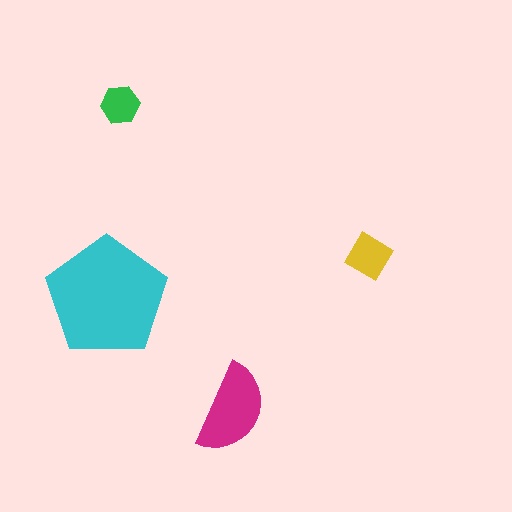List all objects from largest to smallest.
The cyan pentagon, the magenta semicircle, the yellow diamond, the green hexagon.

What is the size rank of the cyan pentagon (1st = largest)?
1st.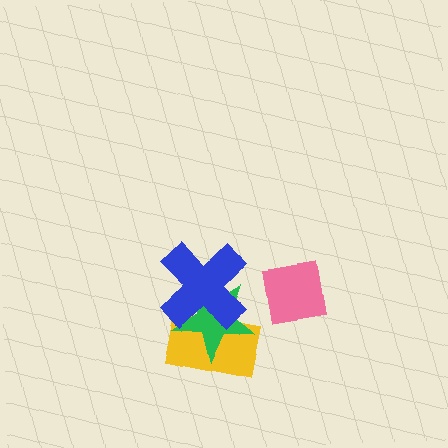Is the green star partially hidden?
Yes, it is partially covered by another shape.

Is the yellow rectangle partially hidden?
Yes, it is partially covered by another shape.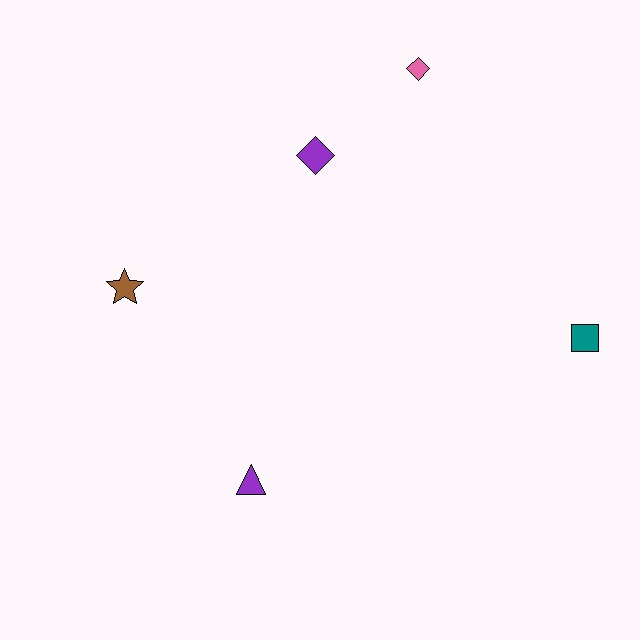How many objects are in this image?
There are 5 objects.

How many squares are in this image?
There is 1 square.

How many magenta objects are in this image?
There are no magenta objects.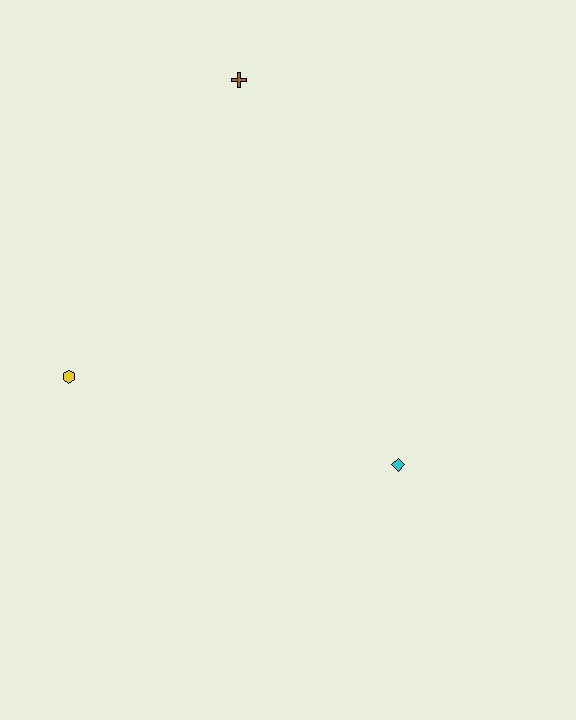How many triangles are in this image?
There are no triangles.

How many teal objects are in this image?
There are no teal objects.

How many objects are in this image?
There are 3 objects.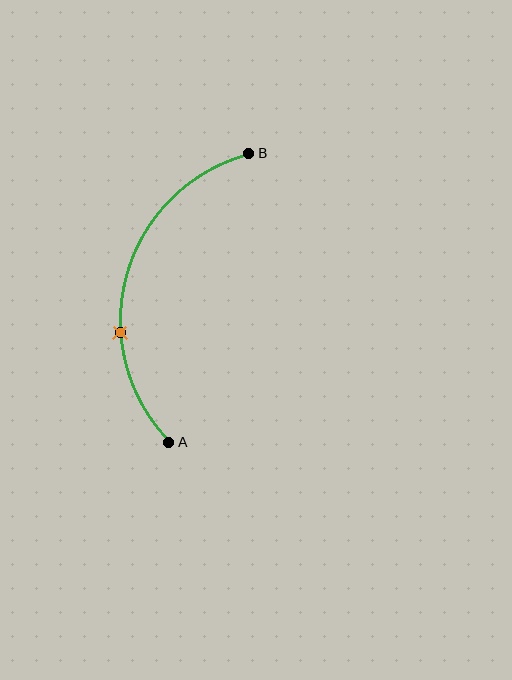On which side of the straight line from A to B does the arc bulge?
The arc bulges to the left of the straight line connecting A and B.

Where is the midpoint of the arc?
The arc midpoint is the point on the curve farthest from the straight line joining A and B. It sits to the left of that line.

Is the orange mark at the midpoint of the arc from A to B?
No. The orange mark lies on the arc but is closer to endpoint A. The arc midpoint would be at the point on the curve equidistant along the arc from both A and B.